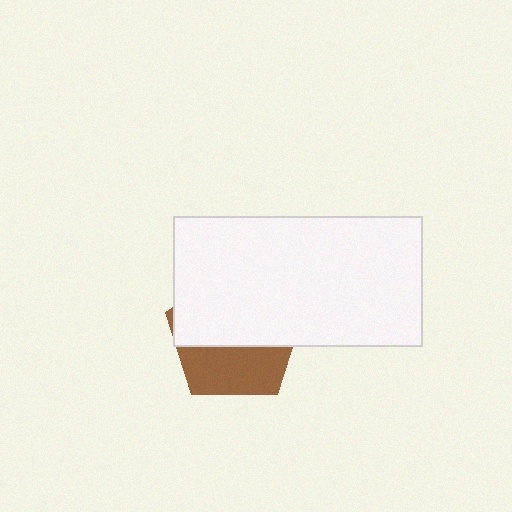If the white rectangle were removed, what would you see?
You would see the complete brown pentagon.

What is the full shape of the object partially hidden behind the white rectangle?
The partially hidden object is a brown pentagon.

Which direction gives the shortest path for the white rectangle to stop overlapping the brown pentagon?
Moving up gives the shortest separation.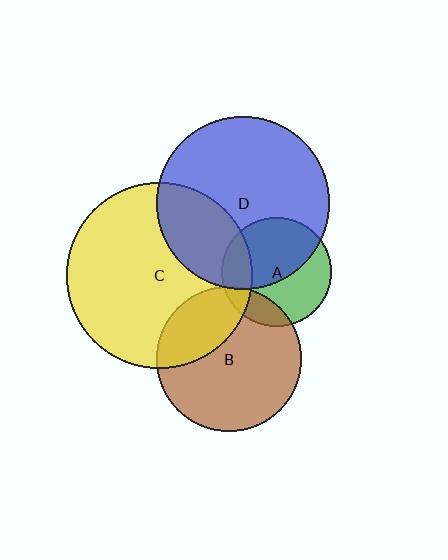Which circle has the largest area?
Circle C (yellow).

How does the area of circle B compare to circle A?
Approximately 1.7 times.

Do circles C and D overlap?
Yes.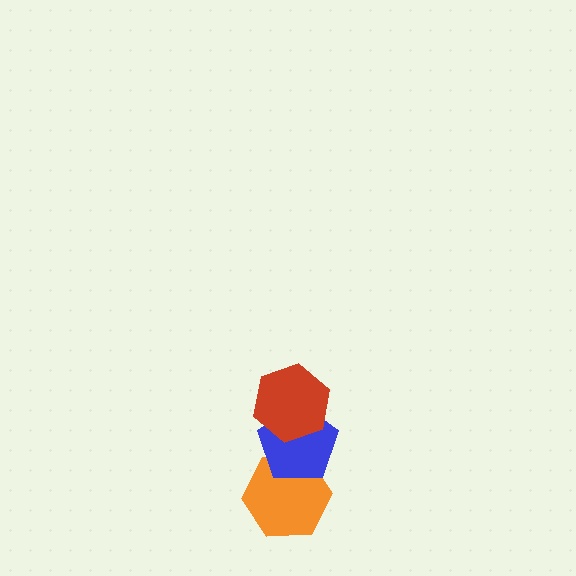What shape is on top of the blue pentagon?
The red hexagon is on top of the blue pentagon.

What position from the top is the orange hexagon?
The orange hexagon is 3rd from the top.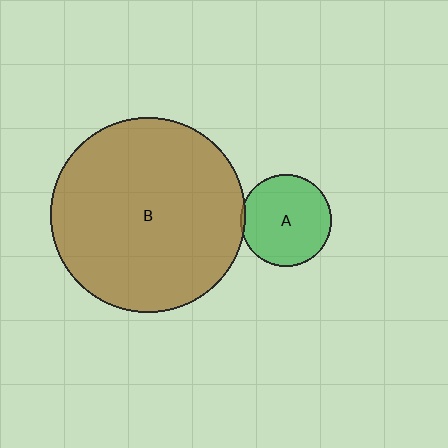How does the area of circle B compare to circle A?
Approximately 4.5 times.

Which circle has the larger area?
Circle B (brown).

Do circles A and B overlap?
Yes.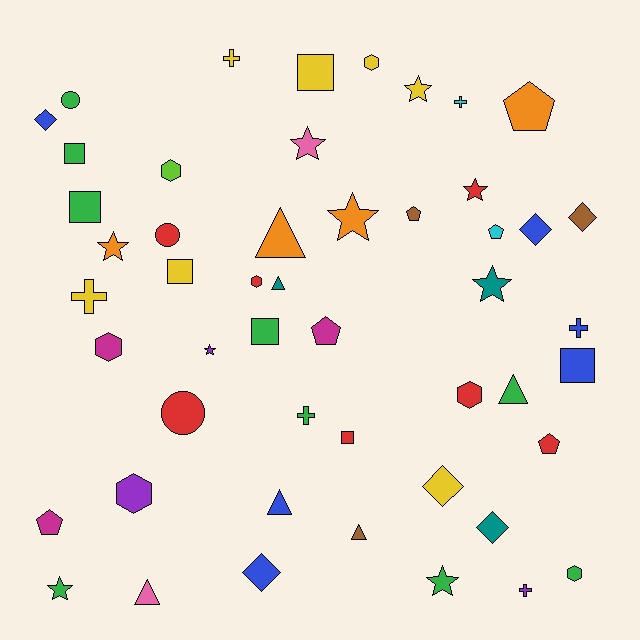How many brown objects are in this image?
There are 3 brown objects.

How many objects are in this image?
There are 50 objects.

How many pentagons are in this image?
There are 6 pentagons.